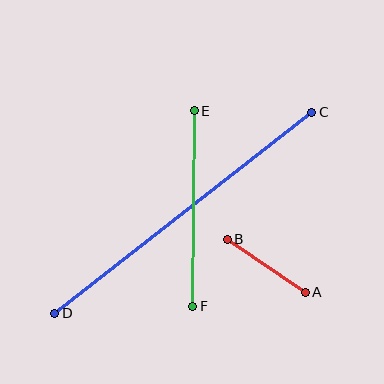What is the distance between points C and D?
The distance is approximately 326 pixels.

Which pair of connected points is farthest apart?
Points C and D are farthest apart.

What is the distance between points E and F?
The distance is approximately 195 pixels.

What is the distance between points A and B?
The distance is approximately 94 pixels.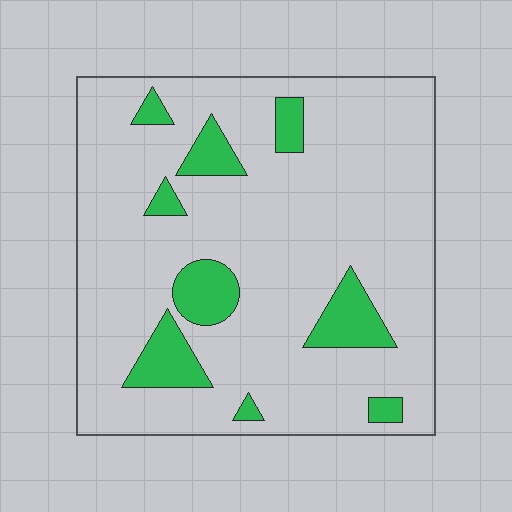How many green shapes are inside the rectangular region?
9.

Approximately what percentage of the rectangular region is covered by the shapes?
Approximately 15%.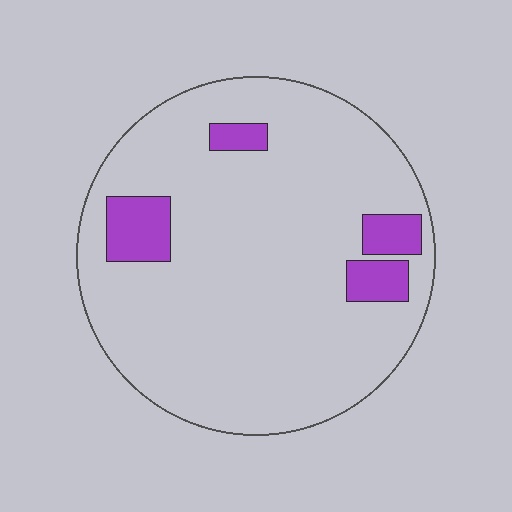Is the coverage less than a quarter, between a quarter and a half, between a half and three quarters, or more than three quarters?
Less than a quarter.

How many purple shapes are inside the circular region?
4.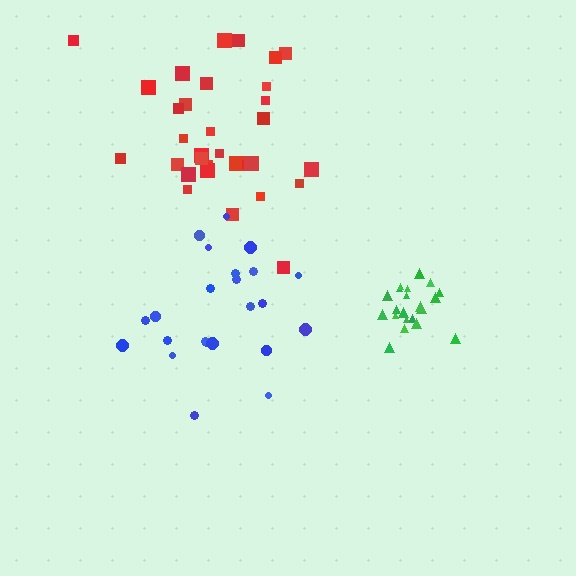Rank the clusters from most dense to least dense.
green, red, blue.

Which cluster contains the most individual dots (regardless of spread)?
Red (32).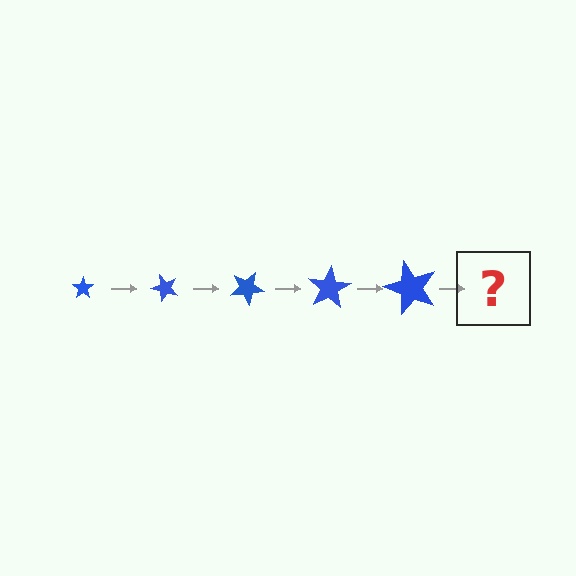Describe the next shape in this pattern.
It should be a star, larger than the previous one and rotated 250 degrees from the start.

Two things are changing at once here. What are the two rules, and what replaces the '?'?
The two rules are that the star grows larger each step and it rotates 50 degrees each step. The '?' should be a star, larger than the previous one and rotated 250 degrees from the start.